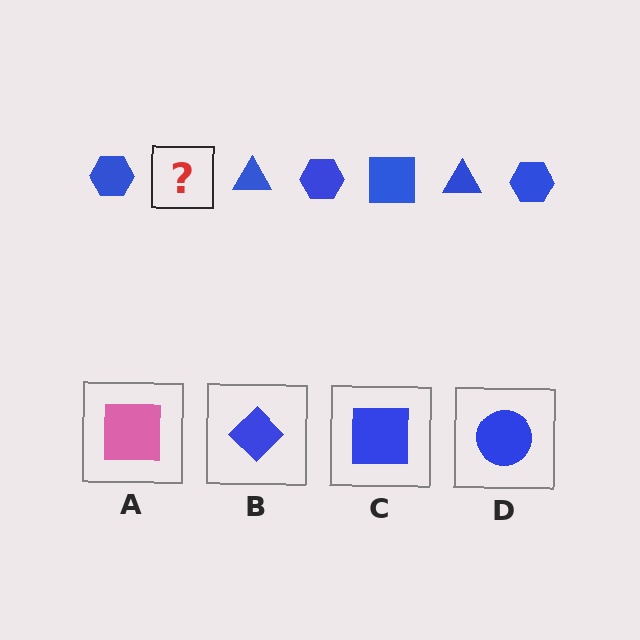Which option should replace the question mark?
Option C.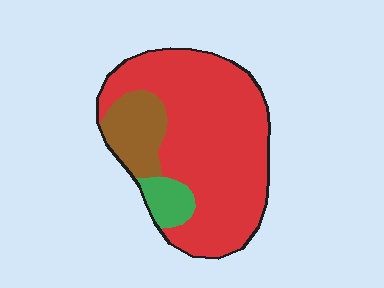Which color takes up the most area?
Red, at roughly 75%.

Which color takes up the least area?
Green, at roughly 10%.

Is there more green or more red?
Red.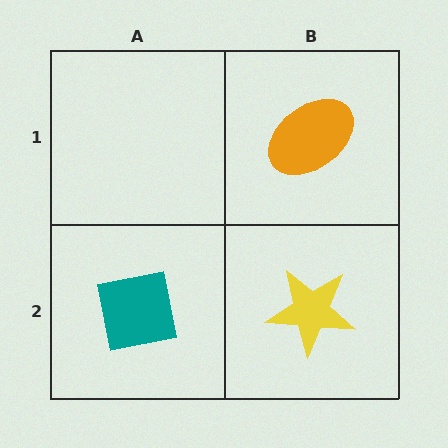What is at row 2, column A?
A teal square.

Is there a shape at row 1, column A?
No, that cell is empty.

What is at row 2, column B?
A yellow star.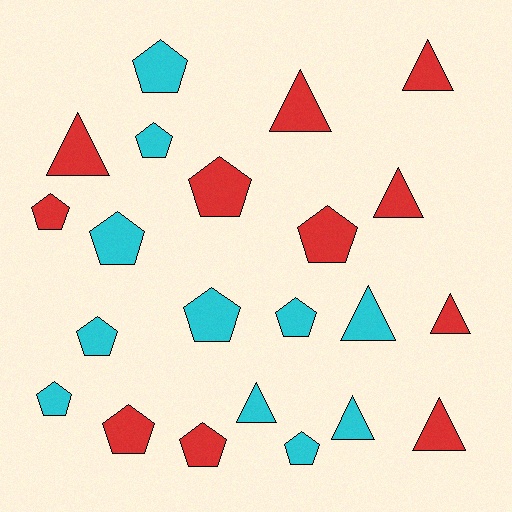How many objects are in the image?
There are 22 objects.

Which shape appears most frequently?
Pentagon, with 13 objects.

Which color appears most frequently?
Red, with 11 objects.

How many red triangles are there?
There are 6 red triangles.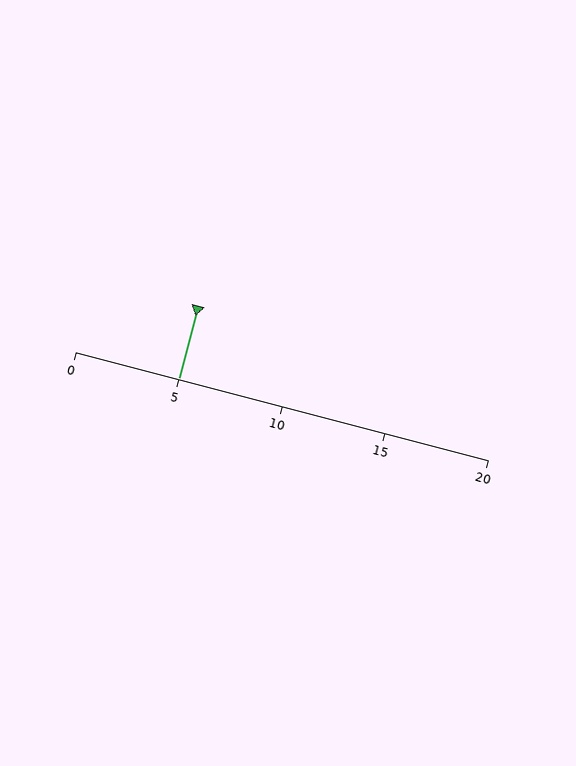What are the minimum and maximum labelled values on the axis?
The axis runs from 0 to 20.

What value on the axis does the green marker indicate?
The marker indicates approximately 5.